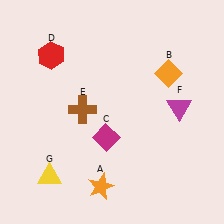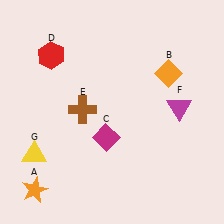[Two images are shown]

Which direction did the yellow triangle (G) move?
The yellow triangle (G) moved up.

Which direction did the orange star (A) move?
The orange star (A) moved left.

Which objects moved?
The objects that moved are: the orange star (A), the yellow triangle (G).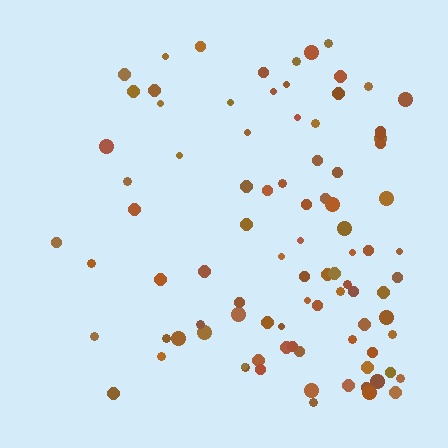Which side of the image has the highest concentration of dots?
The right.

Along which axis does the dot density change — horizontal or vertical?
Horizontal.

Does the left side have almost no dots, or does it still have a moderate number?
Still a moderate number, just noticeably fewer than the right.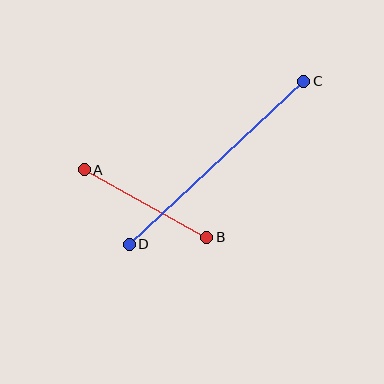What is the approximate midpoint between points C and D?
The midpoint is at approximately (216, 163) pixels.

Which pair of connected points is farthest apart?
Points C and D are farthest apart.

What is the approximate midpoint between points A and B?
The midpoint is at approximately (146, 204) pixels.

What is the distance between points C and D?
The distance is approximately 239 pixels.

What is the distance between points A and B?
The distance is approximately 140 pixels.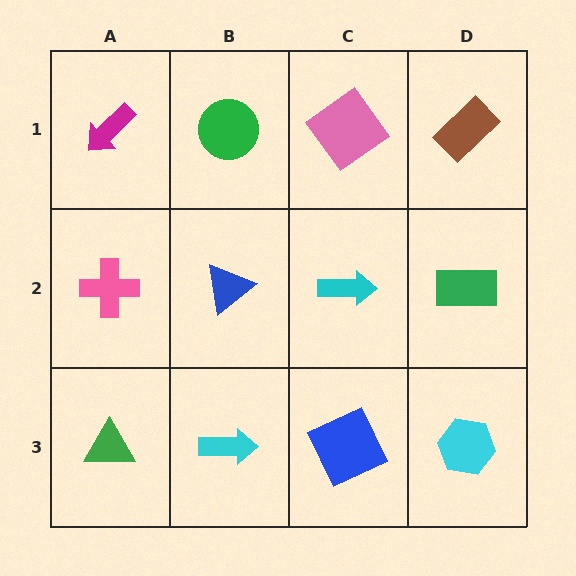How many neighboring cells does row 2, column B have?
4.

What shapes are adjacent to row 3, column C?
A cyan arrow (row 2, column C), a cyan arrow (row 3, column B), a cyan hexagon (row 3, column D).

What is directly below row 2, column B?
A cyan arrow.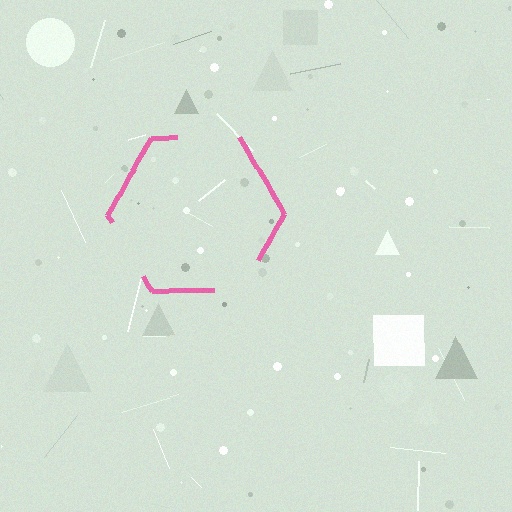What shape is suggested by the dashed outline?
The dashed outline suggests a hexagon.